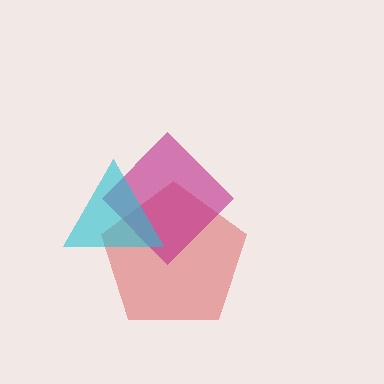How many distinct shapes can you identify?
There are 3 distinct shapes: a red pentagon, a magenta diamond, a cyan triangle.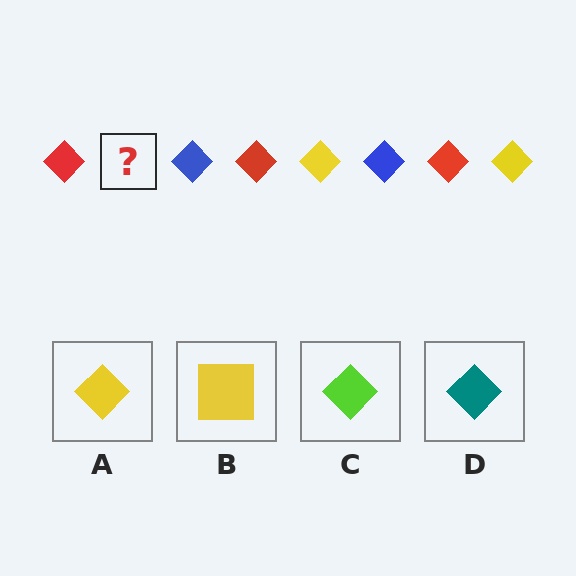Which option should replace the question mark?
Option A.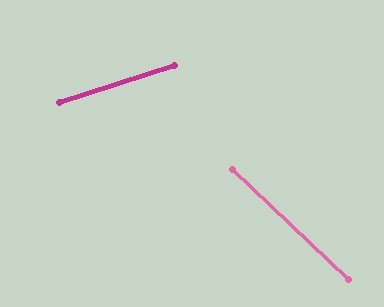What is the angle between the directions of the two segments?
Approximately 62 degrees.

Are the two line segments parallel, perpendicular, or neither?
Neither parallel nor perpendicular — they differ by about 62°.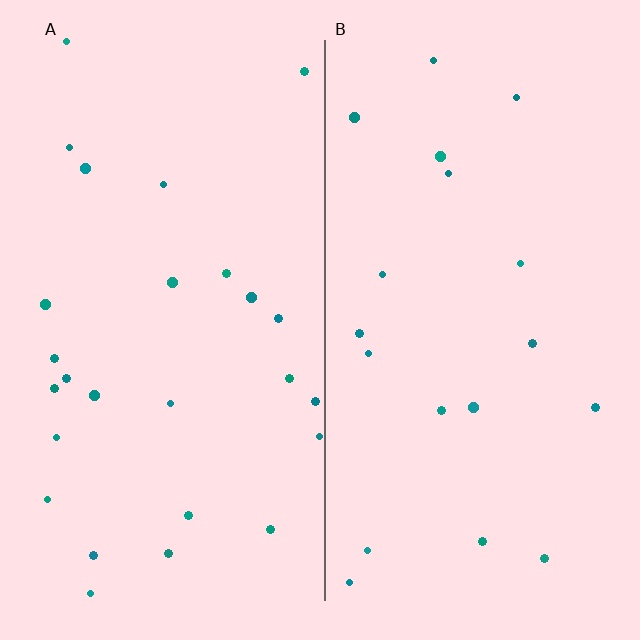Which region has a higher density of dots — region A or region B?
A (the left).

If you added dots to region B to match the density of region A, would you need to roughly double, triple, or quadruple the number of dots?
Approximately double.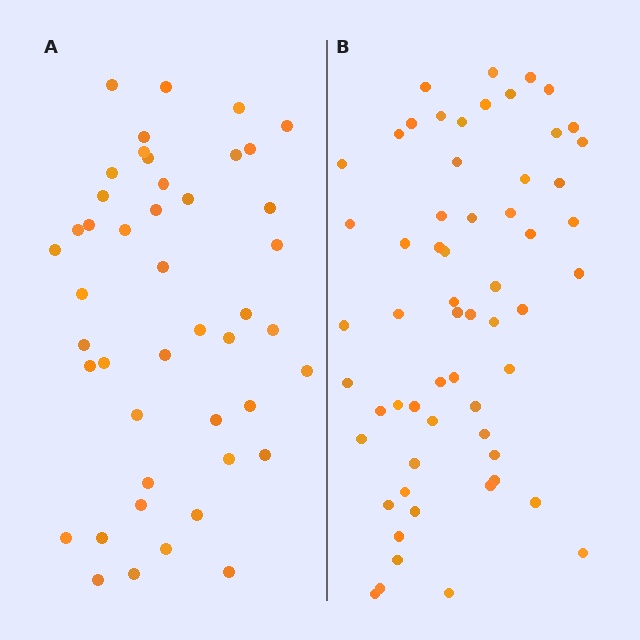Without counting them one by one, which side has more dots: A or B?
Region B (the right region) has more dots.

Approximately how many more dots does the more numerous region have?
Region B has approximately 15 more dots than region A.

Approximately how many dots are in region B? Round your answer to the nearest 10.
About 60 dots.